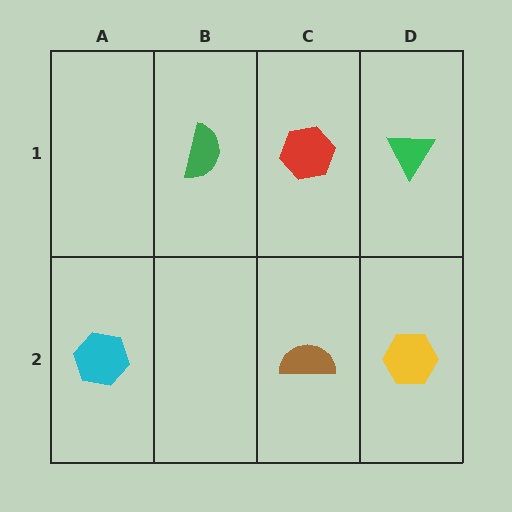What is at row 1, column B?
A green semicircle.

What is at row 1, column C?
A red hexagon.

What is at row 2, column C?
A brown semicircle.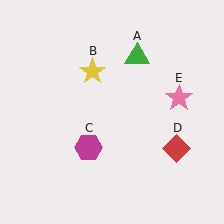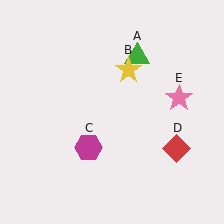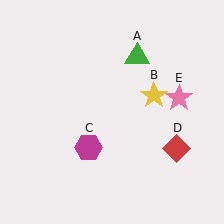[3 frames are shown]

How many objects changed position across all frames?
1 object changed position: yellow star (object B).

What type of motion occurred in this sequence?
The yellow star (object B) rotated clockwise around the center of the scene.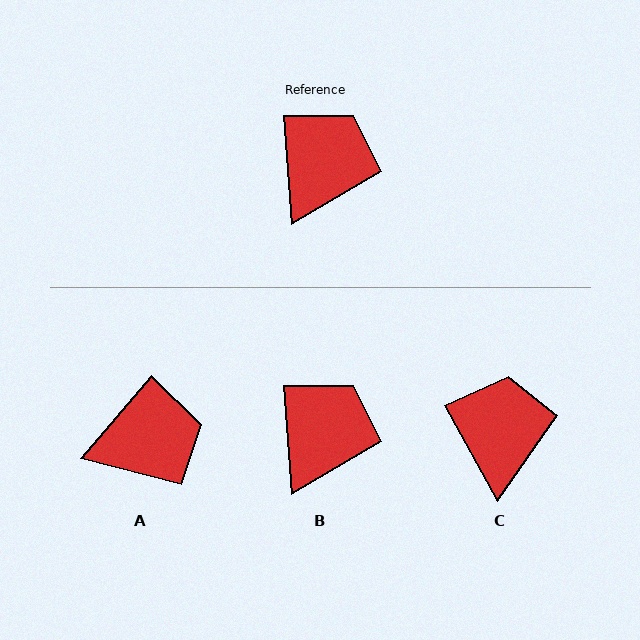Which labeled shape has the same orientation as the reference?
B.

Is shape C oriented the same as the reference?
No, it is off by about 25 degrees.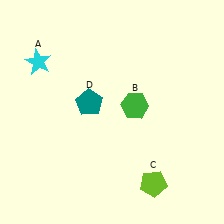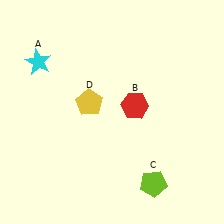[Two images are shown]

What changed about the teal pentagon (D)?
In Image 1, D is teal. In Image 2, it changed to yellow.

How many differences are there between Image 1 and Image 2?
There are 2 differences between the two images.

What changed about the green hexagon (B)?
In Image 1, B is green. In Image 2, it changed to red.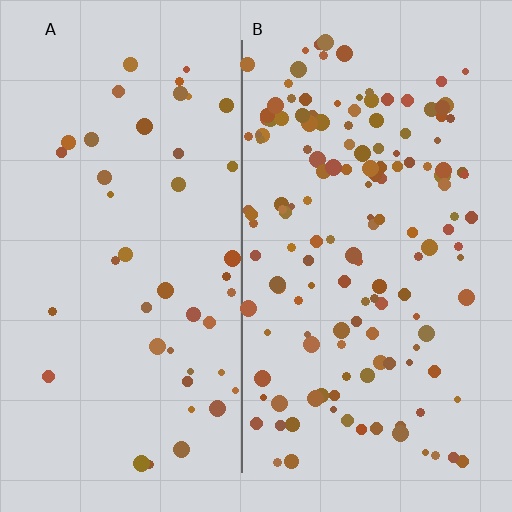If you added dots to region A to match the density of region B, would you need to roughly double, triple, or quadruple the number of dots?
Approximately triple.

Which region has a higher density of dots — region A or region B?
B (the right).